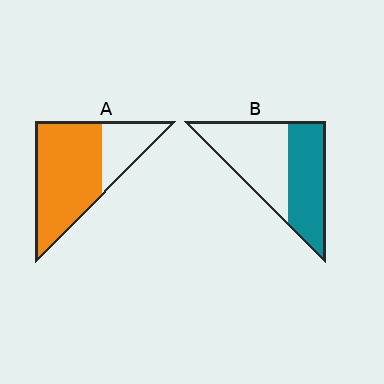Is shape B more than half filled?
Roughly half.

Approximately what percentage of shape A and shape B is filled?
A is approximately 70% and B is approximately 45%.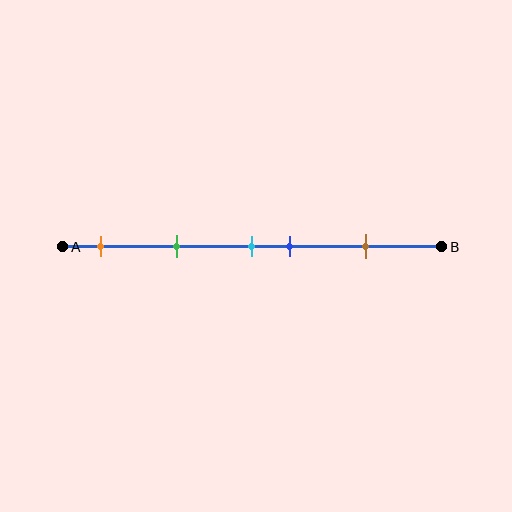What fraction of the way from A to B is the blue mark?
The blue mark is approximately 60% (0.6) of the way from A to B.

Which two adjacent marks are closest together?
The cyan and blue marks are the closest adjacent pair.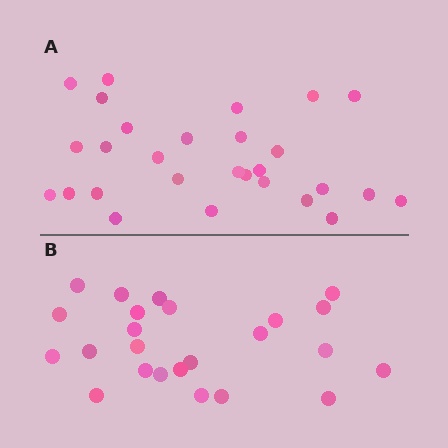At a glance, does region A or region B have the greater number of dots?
Region A (the top region) has more dots.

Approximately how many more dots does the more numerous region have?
Region A has about 4 more dots than region B.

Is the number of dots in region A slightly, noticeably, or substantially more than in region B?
Region A has only slightly more — the two regions are fairly close. The ratio is roughly 1.2 to 1.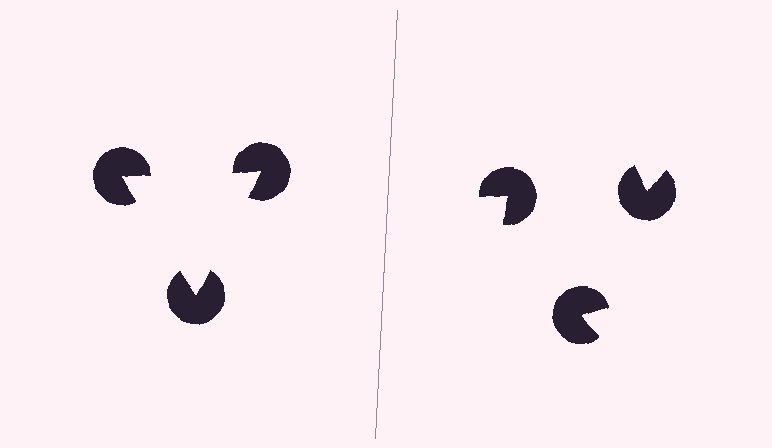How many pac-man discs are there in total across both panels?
6 — 3 on each side.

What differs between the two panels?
The pac-man discs are positioned identically on both sides; only the wedge orientations differ. On the left they align to a triangle; on the right they are misaligned.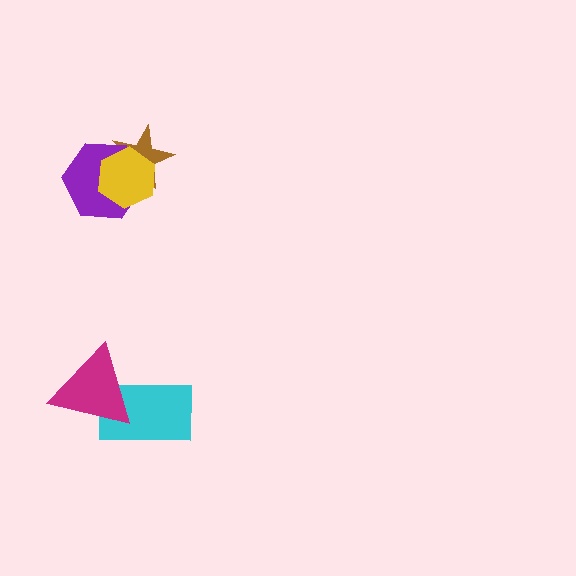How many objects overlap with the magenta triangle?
1 object overlaps with the magenta triangle.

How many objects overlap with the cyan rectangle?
1 object overlaps with the cyan rectangle.